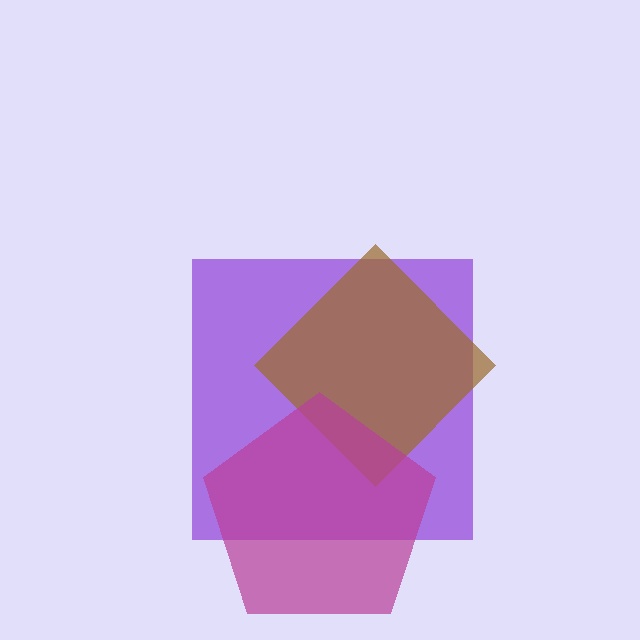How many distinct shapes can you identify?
There are 3 distinct shapes: a purple square, a brown diamond, a magenta pentagon.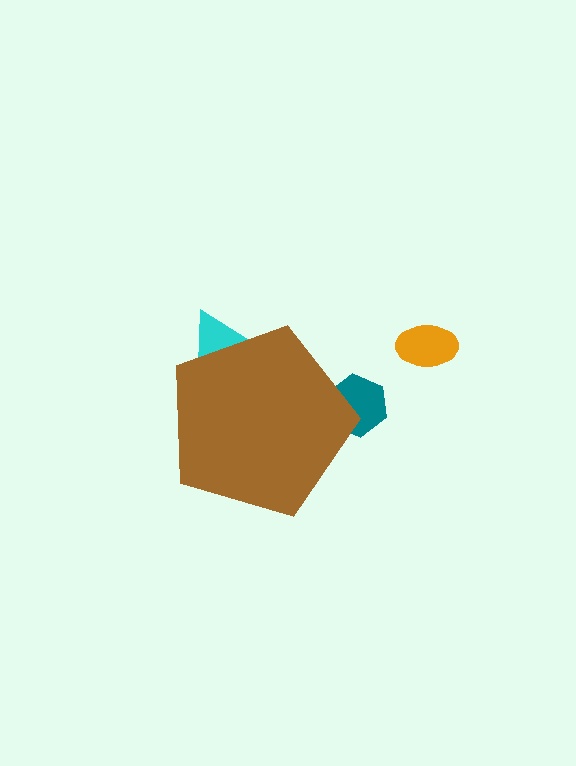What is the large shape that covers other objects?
A brown pentagon.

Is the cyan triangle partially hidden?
Yes, the cyan triangle is partially hidden behind the brown pentagon.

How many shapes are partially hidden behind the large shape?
2 shapes are partially hidden.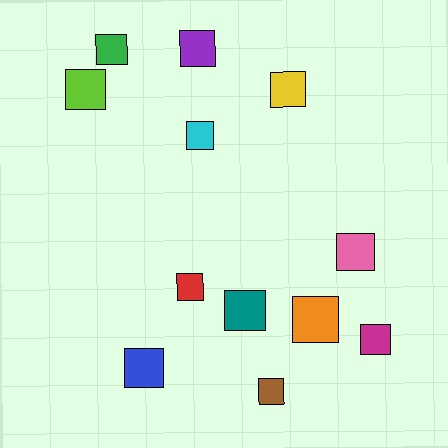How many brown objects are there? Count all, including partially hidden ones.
There is 1 brown object.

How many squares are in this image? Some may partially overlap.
There are 12 squares.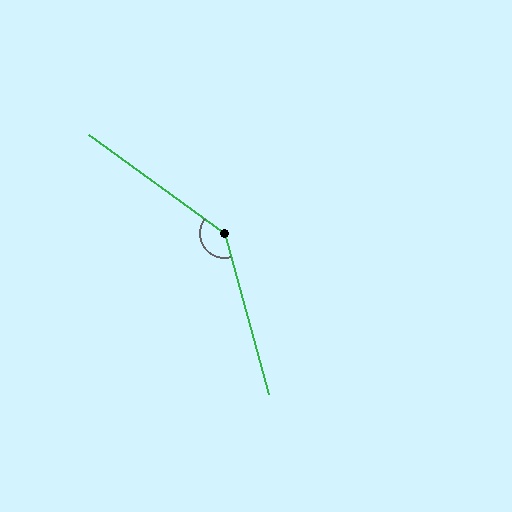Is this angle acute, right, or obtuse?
It is obtuse.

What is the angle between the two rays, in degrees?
Approximately 142 degrees.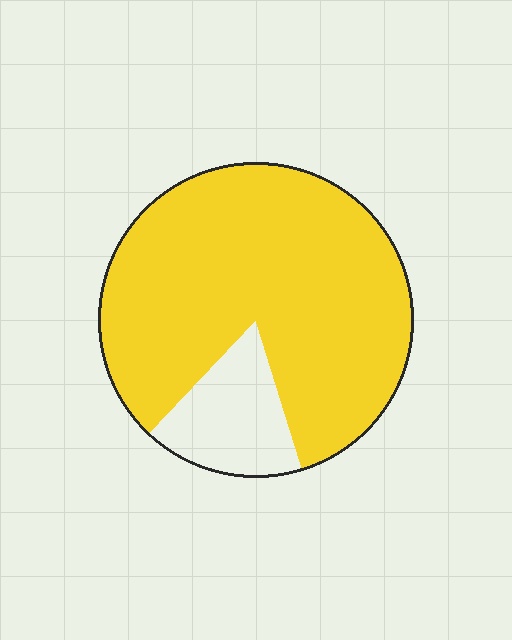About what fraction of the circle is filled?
About five sixths (5/6).